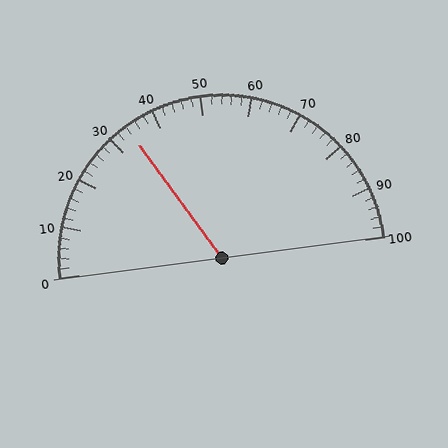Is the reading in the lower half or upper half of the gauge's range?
The reading is in the lower half of the range (0 to 100).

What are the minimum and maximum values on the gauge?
The gauge ranges from 0 to 100.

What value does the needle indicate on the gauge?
The needle indicates approximately 34.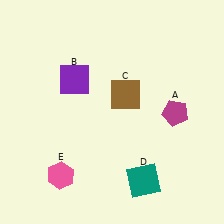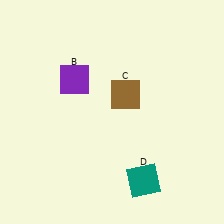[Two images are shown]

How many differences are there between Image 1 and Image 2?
There are 2 differences between the two images.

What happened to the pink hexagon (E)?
The pink hexagon (E) was removed in Image 2. It was in the bottom-left area of Image 1.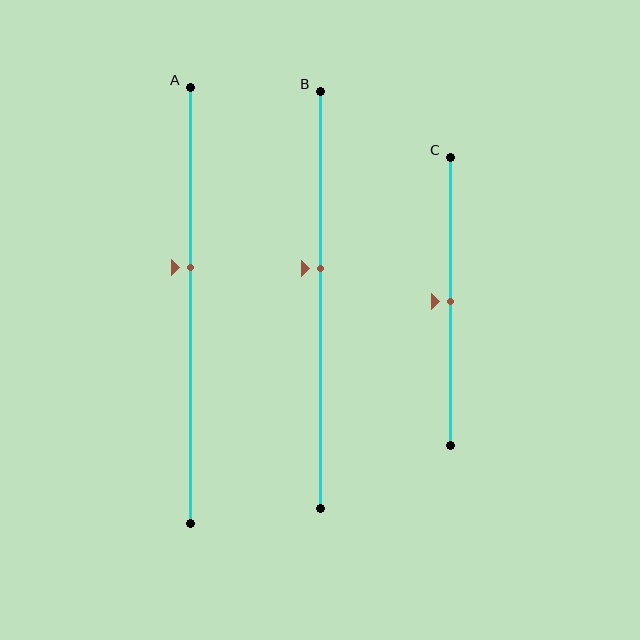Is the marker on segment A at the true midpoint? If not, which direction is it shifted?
No, the marker on segment A is shifted upward by about 9% of the segment length.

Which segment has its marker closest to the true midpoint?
Segment C has its marker closest to the true midpoint.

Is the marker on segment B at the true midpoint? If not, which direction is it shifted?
No, the marker on segment B is shifted upward by about 8% of the segment length.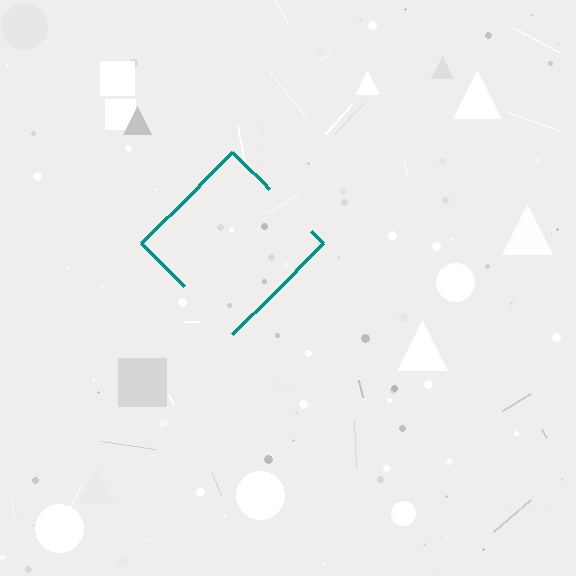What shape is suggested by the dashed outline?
The dashed outline suggests a diamond.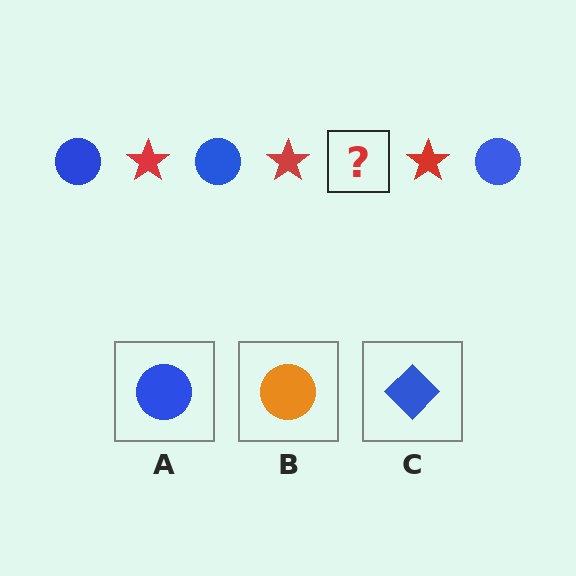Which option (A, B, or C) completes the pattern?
A.